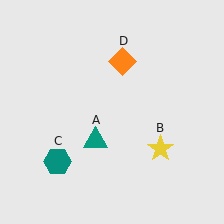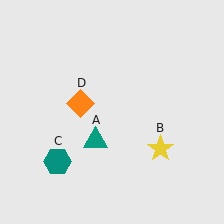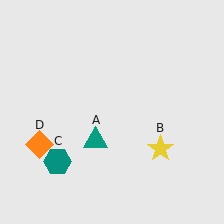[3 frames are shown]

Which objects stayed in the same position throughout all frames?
Teal triangle (object A) and yellow star (object B) and teal hexagon (object C) remained stationary.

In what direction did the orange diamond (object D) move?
The orange diamond (object D) moved down and to the left.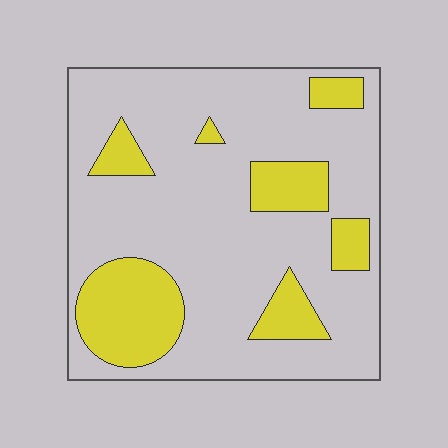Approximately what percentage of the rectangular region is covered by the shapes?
Approximately 25%.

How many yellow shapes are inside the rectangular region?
7.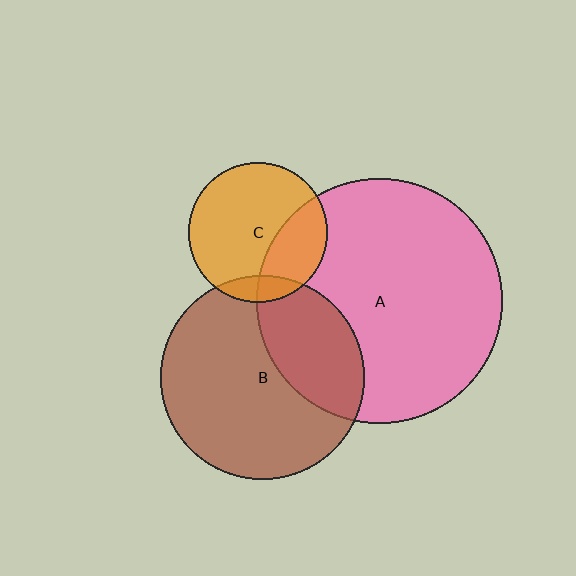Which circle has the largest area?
Circle A (pink).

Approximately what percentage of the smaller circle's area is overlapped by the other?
Approximately 30%.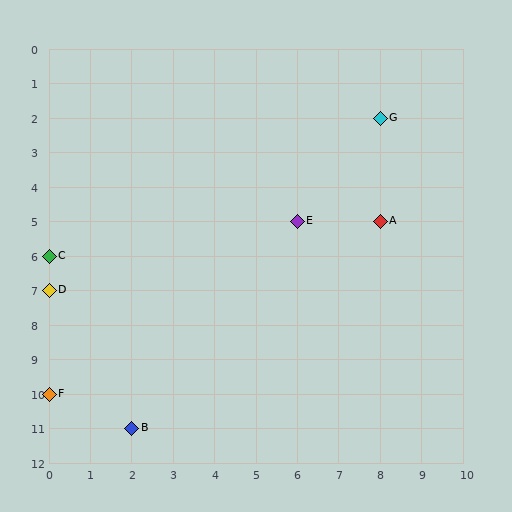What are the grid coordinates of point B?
Point B is at grid coordinates (2, 11).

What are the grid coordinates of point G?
Point G is at grid coordinates (8, 2).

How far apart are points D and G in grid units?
Points D and G are 8 columns and 5 rows apart (about 9.4 grid units diagonally).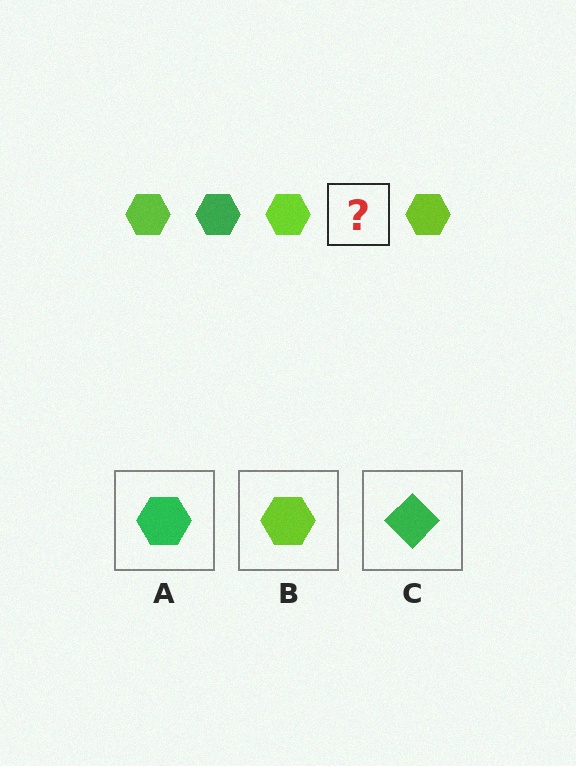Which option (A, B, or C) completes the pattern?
A.